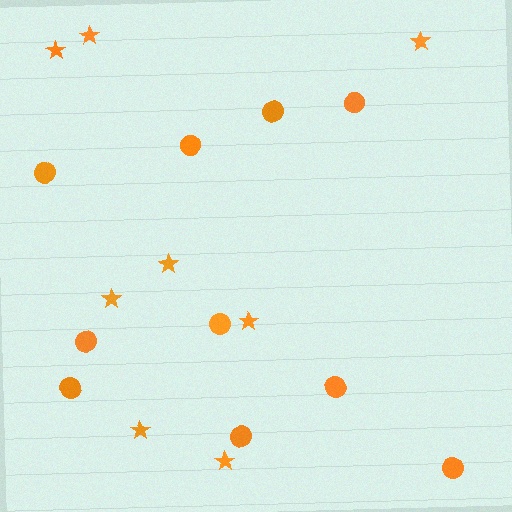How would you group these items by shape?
There are 2 groups: one group of stars (8) and one group of circles (10).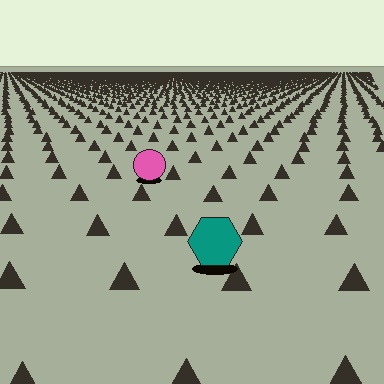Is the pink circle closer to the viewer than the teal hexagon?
No. The teal hexagon is closer — you can tell from the texture gradient: the ground texture is coarser near it.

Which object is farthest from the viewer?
The pink circle is farthest from the viewer. It appears smaller and the ground texture around it is denser.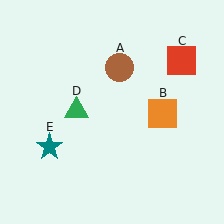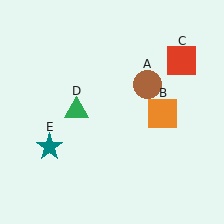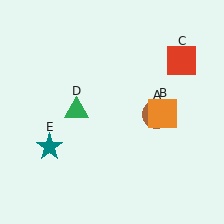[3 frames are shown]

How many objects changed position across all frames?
1 object changed position: brown circle (object A).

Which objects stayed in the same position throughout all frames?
Orange square (object B) and red square (object C) and green triangle (object D) and teal star (object E) remained stationary.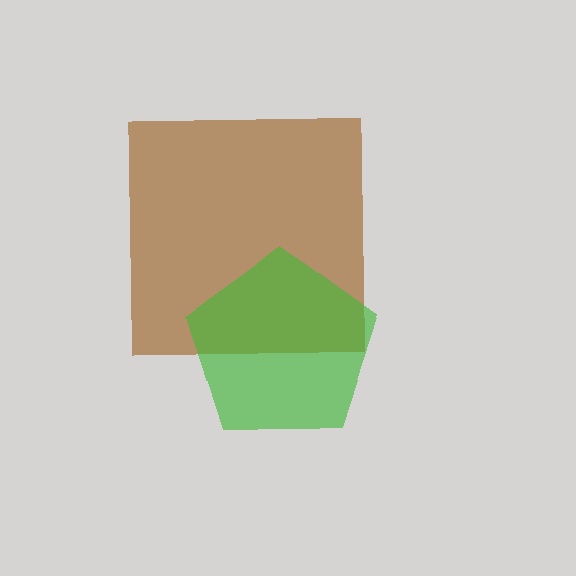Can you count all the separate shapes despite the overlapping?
Yes, there are 2 separate shapes.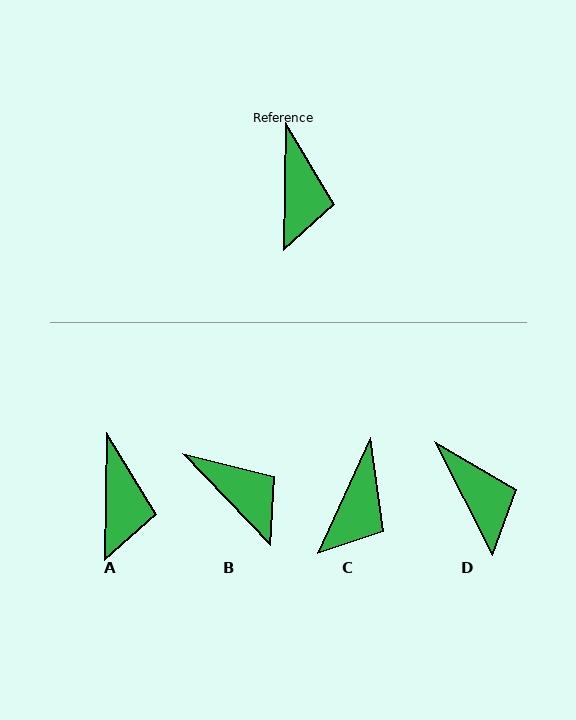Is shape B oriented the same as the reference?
No, it is off by about 45 degrees.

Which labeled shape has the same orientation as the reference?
A.